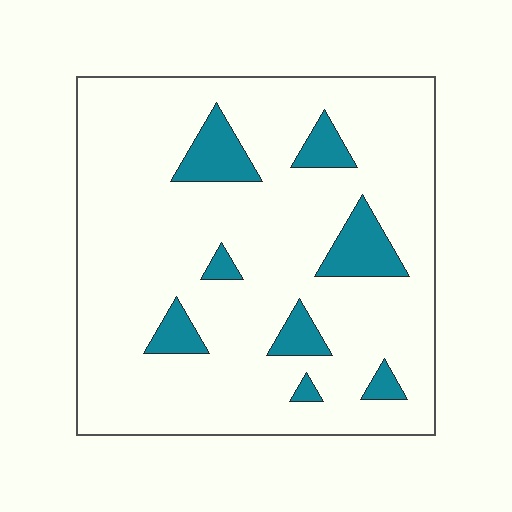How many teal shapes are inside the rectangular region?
8.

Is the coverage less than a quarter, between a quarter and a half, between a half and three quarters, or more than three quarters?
Less than a quarter.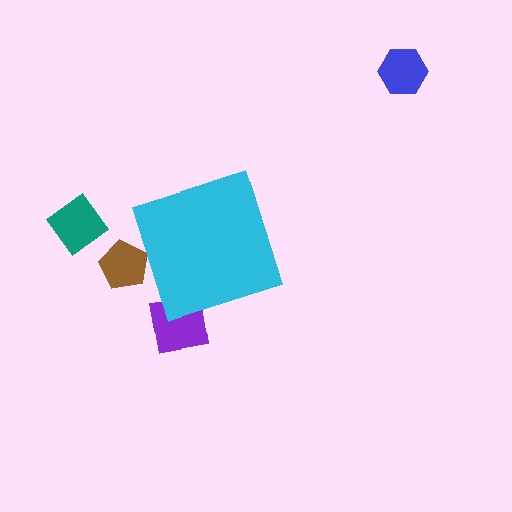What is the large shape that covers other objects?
A cyan diamond.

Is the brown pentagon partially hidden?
Yes, the brown pentagon is partially hidden behind the cyan diamond.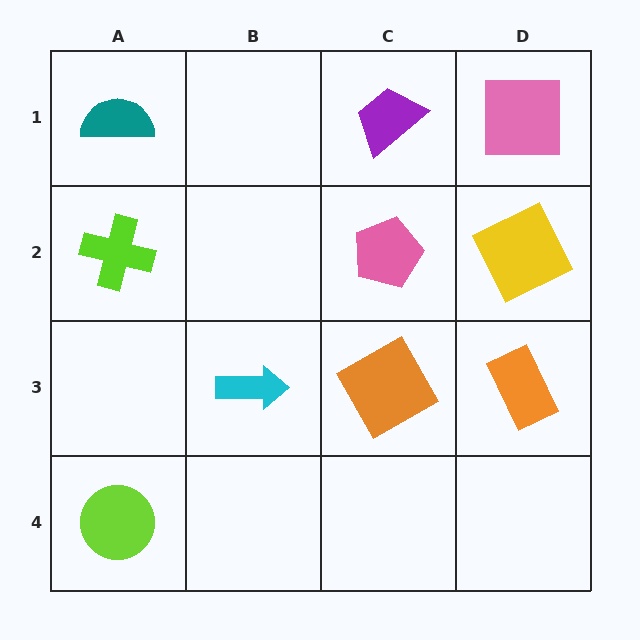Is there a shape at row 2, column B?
No, that cell is empty.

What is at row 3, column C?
An orange square.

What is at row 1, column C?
A purple trapezoid.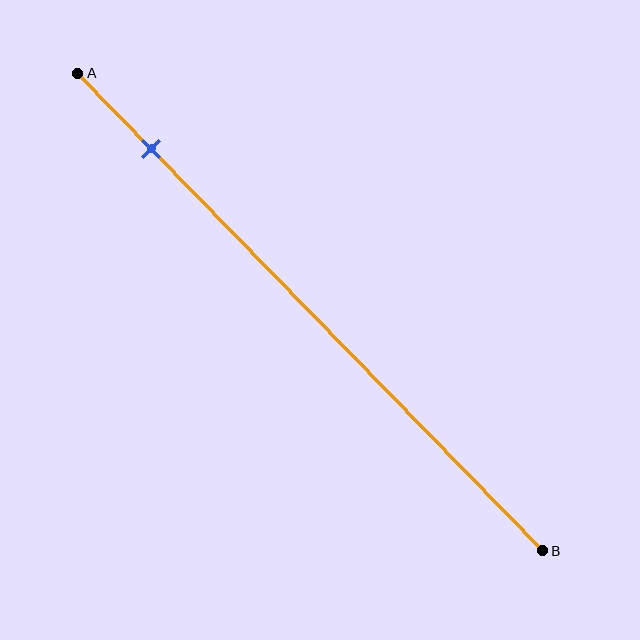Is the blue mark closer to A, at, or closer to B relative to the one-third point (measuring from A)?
The blue mark is closer to point A than the one-third point of segment AB.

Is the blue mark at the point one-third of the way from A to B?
No, the mark is at about 15% from A, not at the 33% one-third point.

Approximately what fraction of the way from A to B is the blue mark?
The blue mark is approximately 15% of the way from A to B.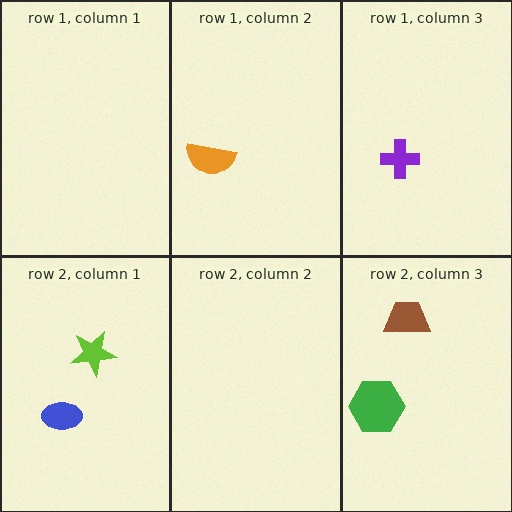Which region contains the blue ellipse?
The row 2, column 1 region.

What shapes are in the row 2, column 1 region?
The lime star, the blue ellipse.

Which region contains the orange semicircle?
The row 1, column 2 region.